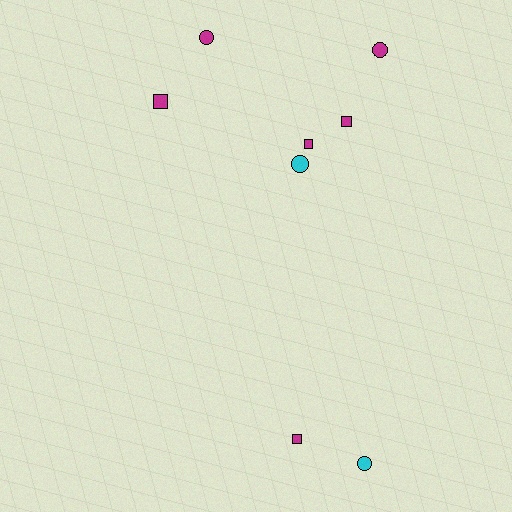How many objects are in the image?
There are 8 objects.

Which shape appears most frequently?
Circle, with 4 objects.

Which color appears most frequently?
Magenta, with 6 objects.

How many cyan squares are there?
There are no cyan squares.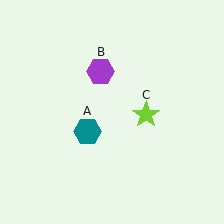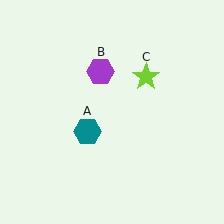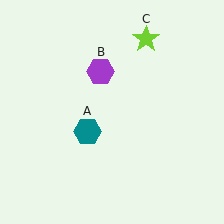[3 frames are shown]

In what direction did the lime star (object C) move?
The lime star (object C) moved up.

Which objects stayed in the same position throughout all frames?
Teal hexagon (object A) and purple hexagon (object B) remained stationary.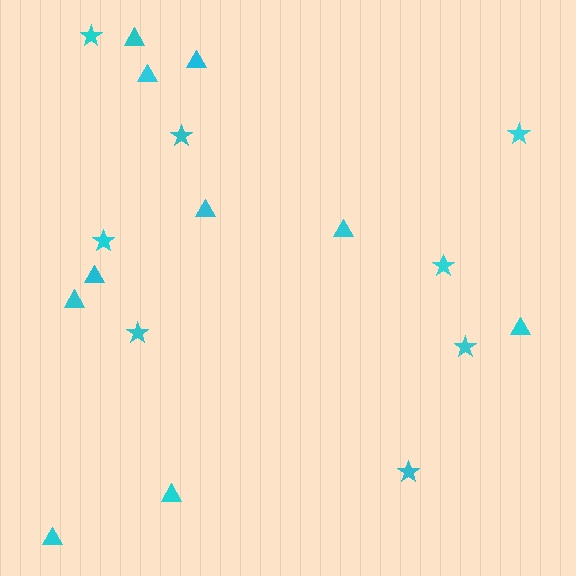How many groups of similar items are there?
There are 2 groups: one group of stars (8) and one group of triangles (10).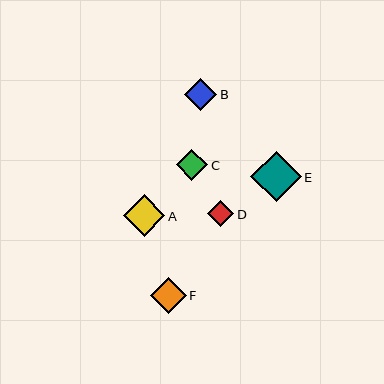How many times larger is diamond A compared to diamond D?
Diamond A is approximately 1.6 times the size of diamond D.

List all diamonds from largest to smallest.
From largest to smallest: E, A, F, B, C, D.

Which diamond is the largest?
Diamond E is the largest with a size of approximately 51 pixels.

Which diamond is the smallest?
Diamond D is the smallest with a size of approximately 26 pixels.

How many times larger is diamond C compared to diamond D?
Diamond C is approximately 1.2 times the size of diamond D.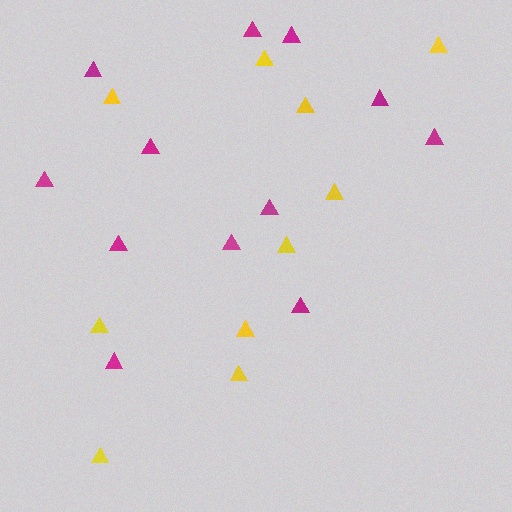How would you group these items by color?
There are 2 groups: one group of yellow triangles (10) and one group of magenta triangles (12).